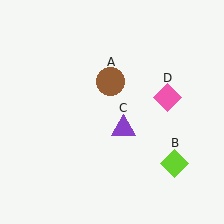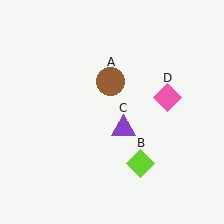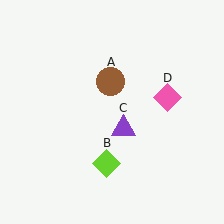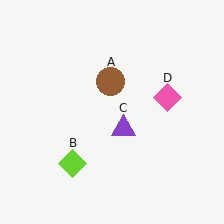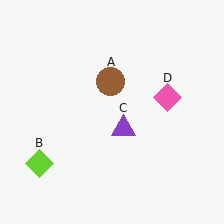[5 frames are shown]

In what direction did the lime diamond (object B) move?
The lime diamond (object B) moved left.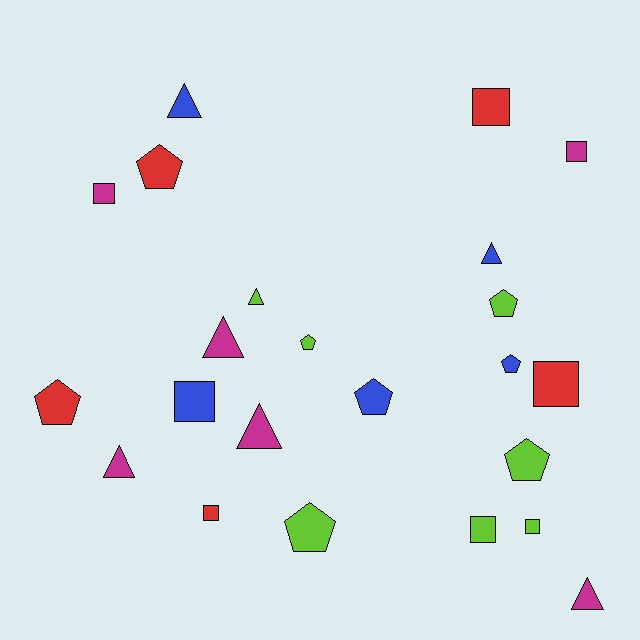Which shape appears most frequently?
Square, with 8 objects.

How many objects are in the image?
There are 23 objects.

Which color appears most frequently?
Lime, with 7 objects.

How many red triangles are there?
There are no red triangles.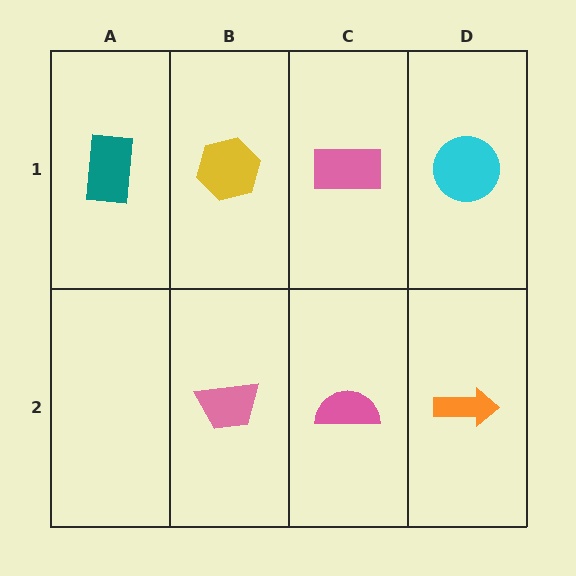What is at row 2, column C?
A pink semicircle.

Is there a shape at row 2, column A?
No, that cell is empty.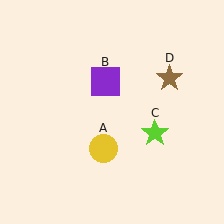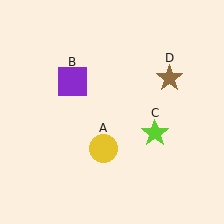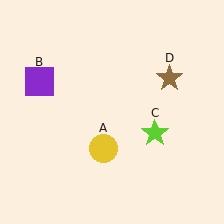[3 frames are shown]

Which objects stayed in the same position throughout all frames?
Yellow circle (object A) and lime star (object C) and brown star (object D) remained stationary.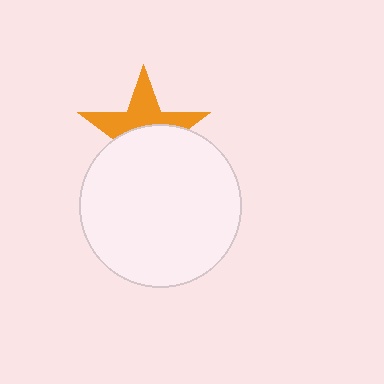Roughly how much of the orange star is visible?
About half of it is visible (roughly 47%).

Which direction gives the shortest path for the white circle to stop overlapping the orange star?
Moving down gives the shortest separation.